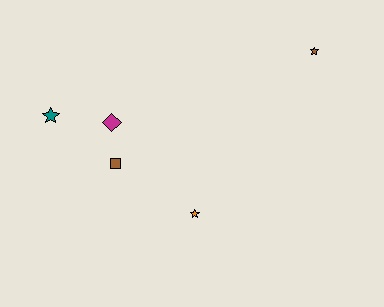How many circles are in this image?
There are no circles.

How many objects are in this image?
There are 5 objects.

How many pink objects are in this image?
There are no pink objects.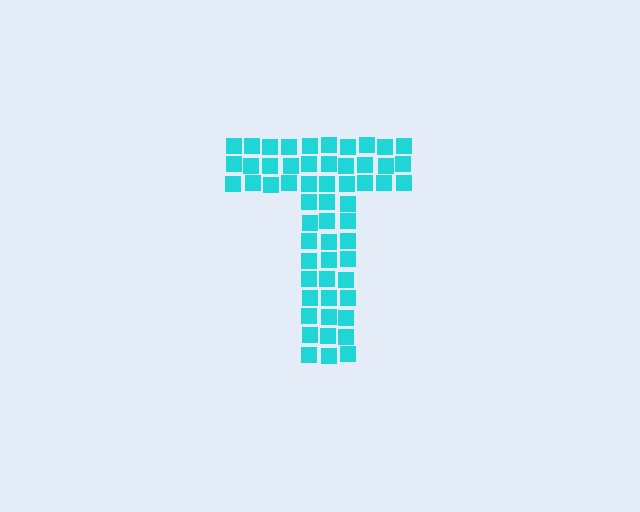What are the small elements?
The small elements are squares.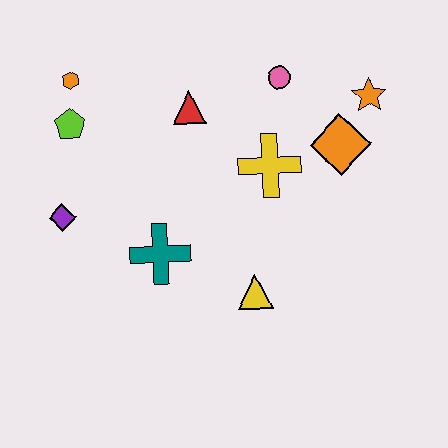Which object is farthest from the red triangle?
The yellow triangle is farthest from the red triangle.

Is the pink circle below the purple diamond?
No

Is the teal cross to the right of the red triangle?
No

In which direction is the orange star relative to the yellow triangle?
The orange star is above the yellow triangle.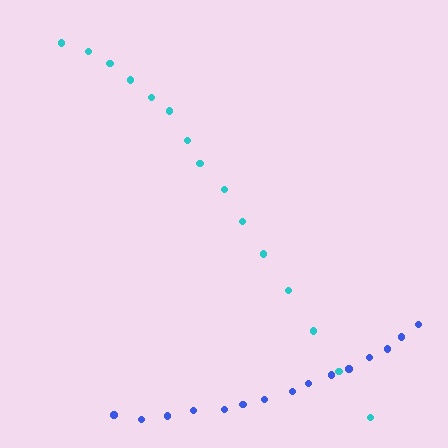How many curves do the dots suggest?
There are 2 distinct paths.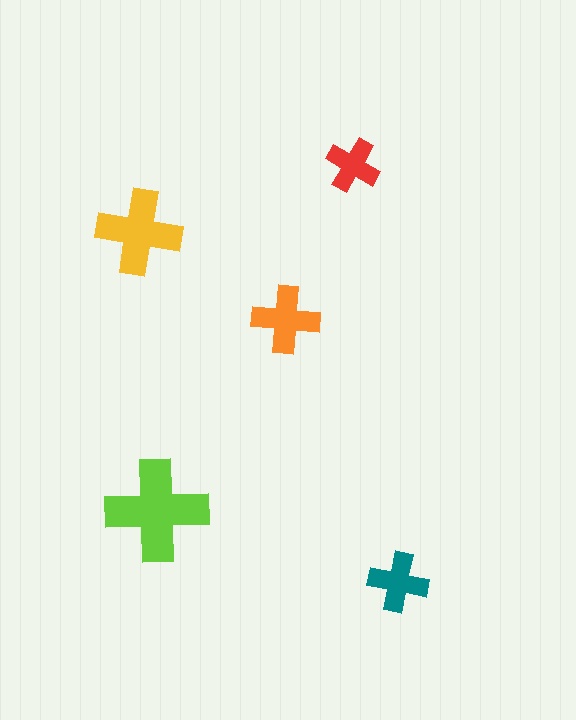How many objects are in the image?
There are 5 objects in the image.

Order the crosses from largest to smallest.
the lime one, the yellow one, the orange one, the teal one, the red one.